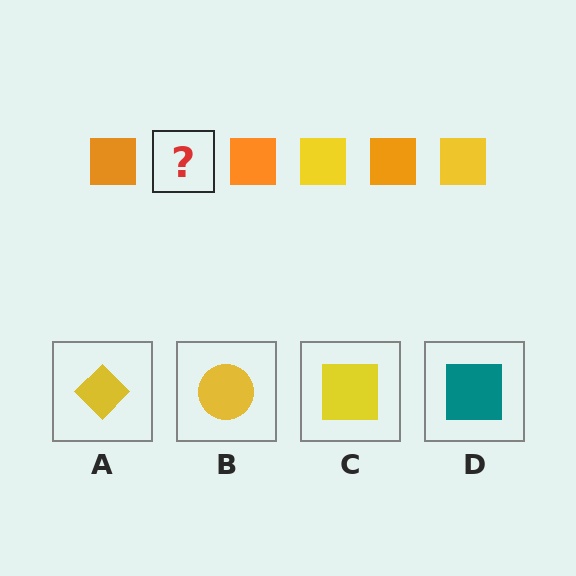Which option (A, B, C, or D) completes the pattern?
C.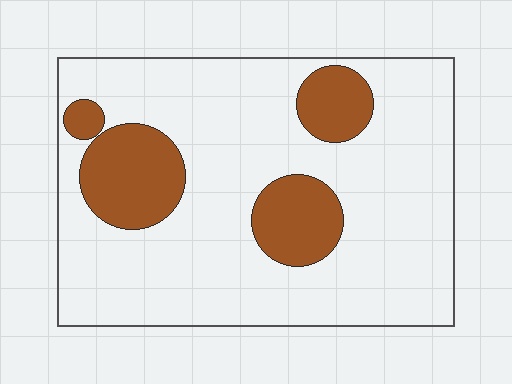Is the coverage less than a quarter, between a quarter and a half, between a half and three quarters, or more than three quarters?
Less than a quarter.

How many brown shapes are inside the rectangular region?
4.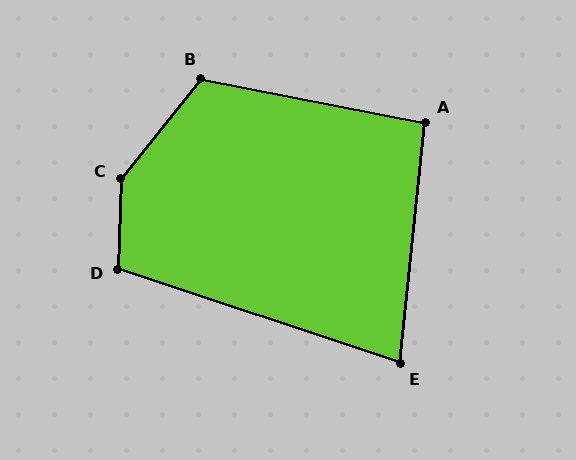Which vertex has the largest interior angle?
C, at approximately 143 degrees.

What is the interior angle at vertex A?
Approximately 95 degrees (obtuse).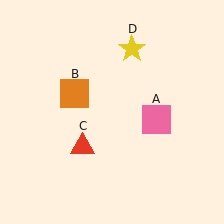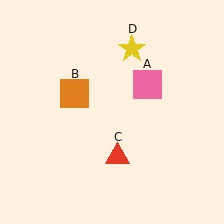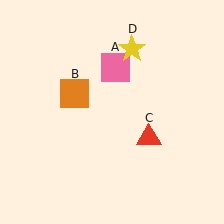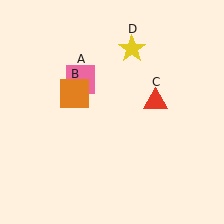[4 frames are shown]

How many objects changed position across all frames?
2 objects changed position: pink square (object A), red triangle (object C).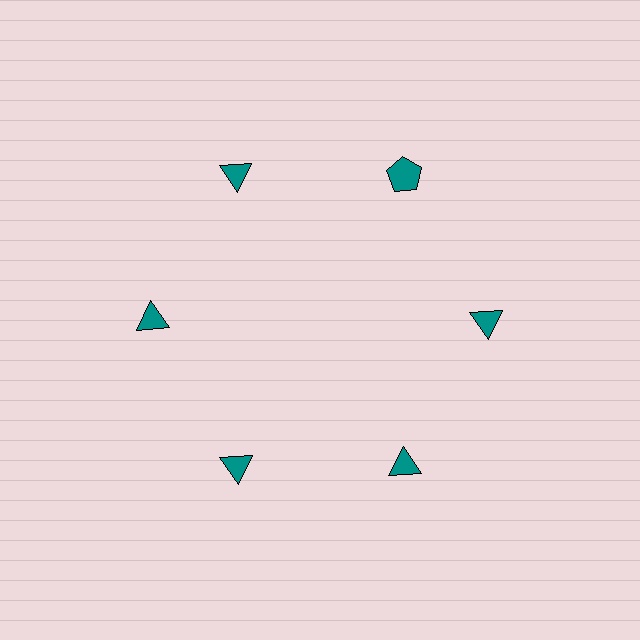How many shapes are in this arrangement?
There are 6 shapes arranged in a ring pattern.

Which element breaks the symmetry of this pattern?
The teal pentagon at roughly the 1 o'clock position breaks the symmetry. All other shapes are teal triangles.